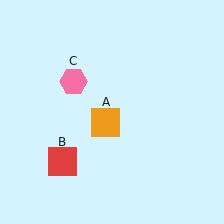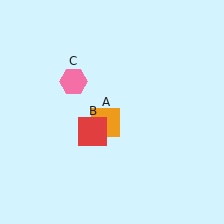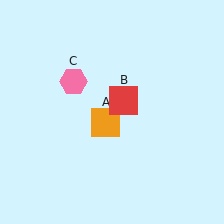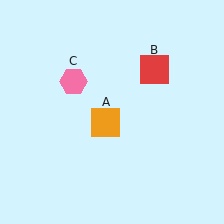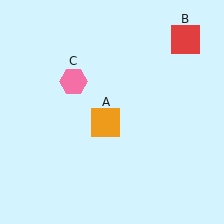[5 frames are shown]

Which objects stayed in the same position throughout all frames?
Orange square (object A) and pink hexagon (object C) remained stationary.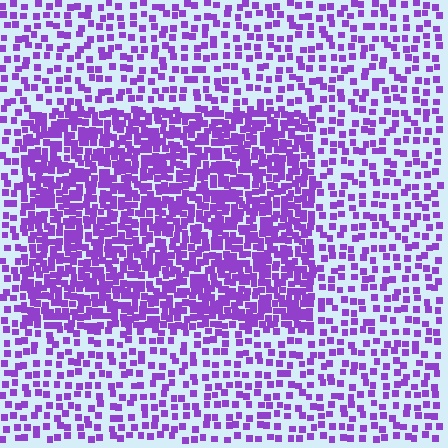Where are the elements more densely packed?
The elements are more densely packed inside the rectangle boundary.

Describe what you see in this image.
The image contains small purple elements arranged at two different densities. A rectangle-shaped region is visible where the elements are more densely packed than the surrounding area.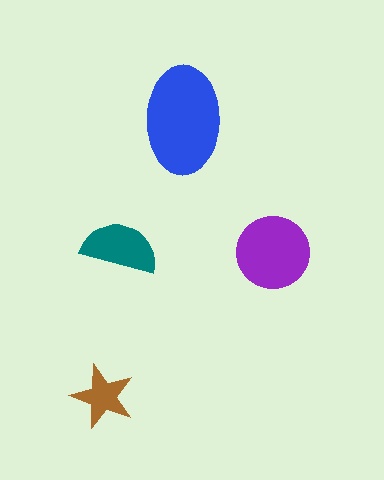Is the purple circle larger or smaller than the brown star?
Larger.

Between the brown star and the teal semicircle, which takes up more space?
The teal semicircle.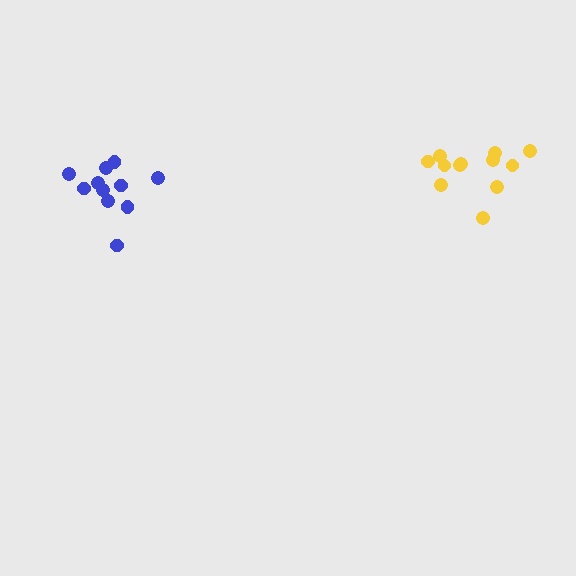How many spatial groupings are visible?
There are 2 spatial groupings.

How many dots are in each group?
Group 1: 12 dots, Group 2: 11 dots (23 total).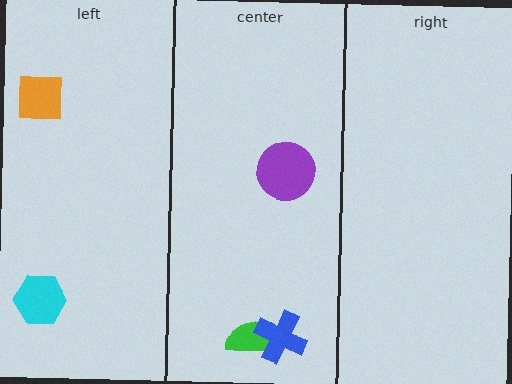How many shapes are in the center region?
3.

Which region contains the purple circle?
The center region.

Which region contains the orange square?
The left region.